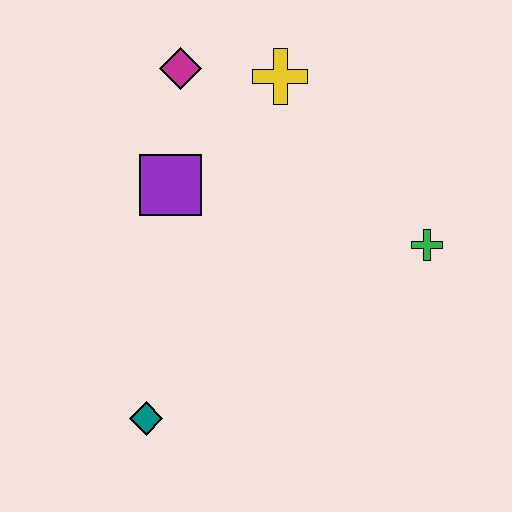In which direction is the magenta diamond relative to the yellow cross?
The magenta diamond is to the left of the yellow cross.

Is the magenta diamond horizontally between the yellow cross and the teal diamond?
Yes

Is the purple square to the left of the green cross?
Yes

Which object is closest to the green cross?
The yellow cross is closest to the green cross.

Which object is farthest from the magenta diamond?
The teal diamond is farthest from the magenta diamond.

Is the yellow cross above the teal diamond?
Yes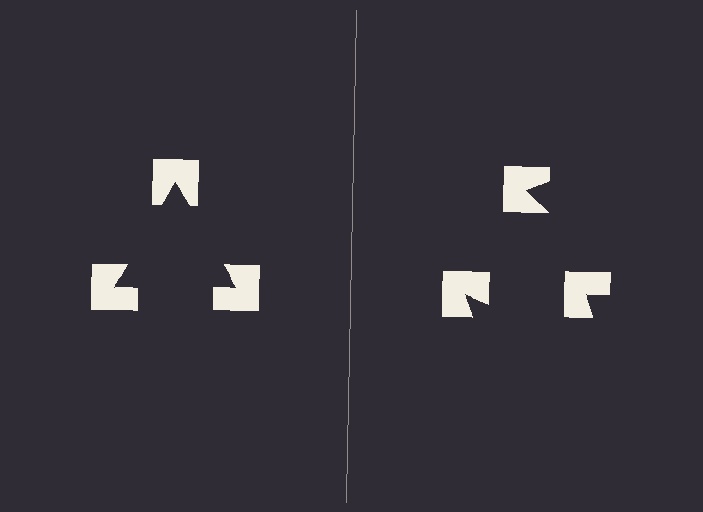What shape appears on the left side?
An illusory triangle.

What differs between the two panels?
The notched squares are positioned identically on both sides; only the wedge orientations differ. On the left they align to a triangle; on the right they are misaligned.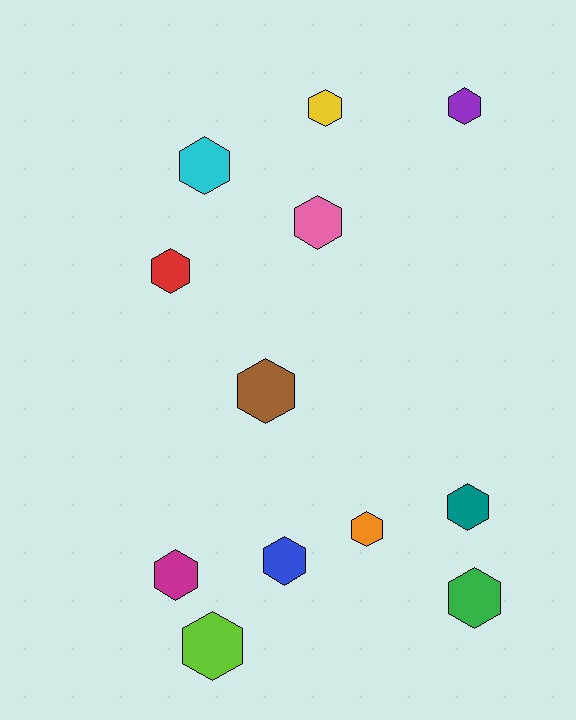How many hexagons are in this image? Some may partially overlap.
There are 12 hexagons.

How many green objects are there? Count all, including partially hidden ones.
There is 1 green object.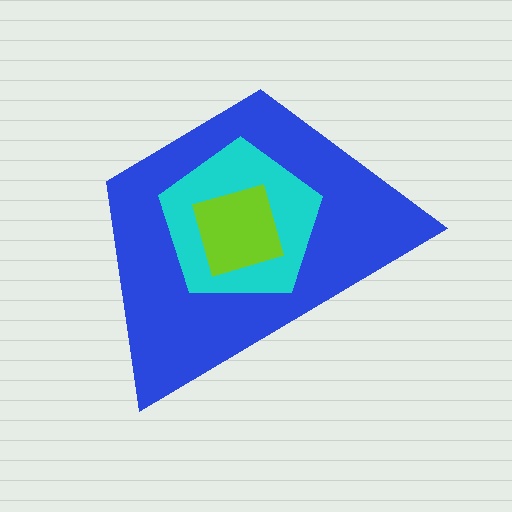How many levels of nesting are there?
3.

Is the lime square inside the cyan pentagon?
Yes.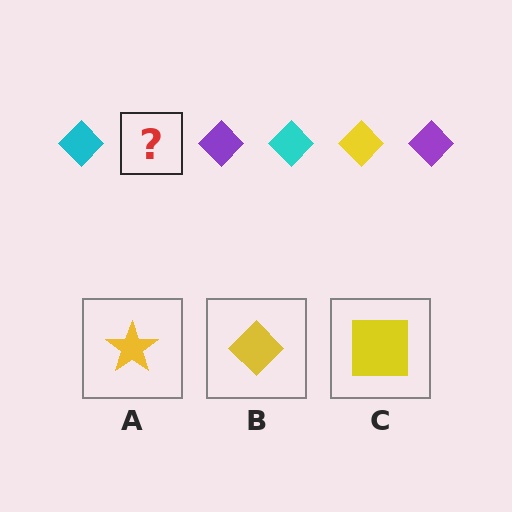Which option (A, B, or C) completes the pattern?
B.